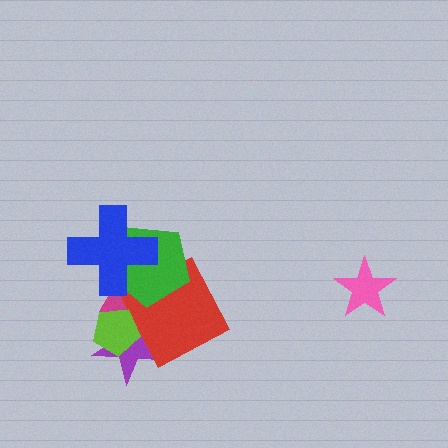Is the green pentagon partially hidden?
Yes, it is partially covered by another shape.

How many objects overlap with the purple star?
3 objects overlap with the purple star.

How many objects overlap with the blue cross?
2 objects overlap with the blue cross.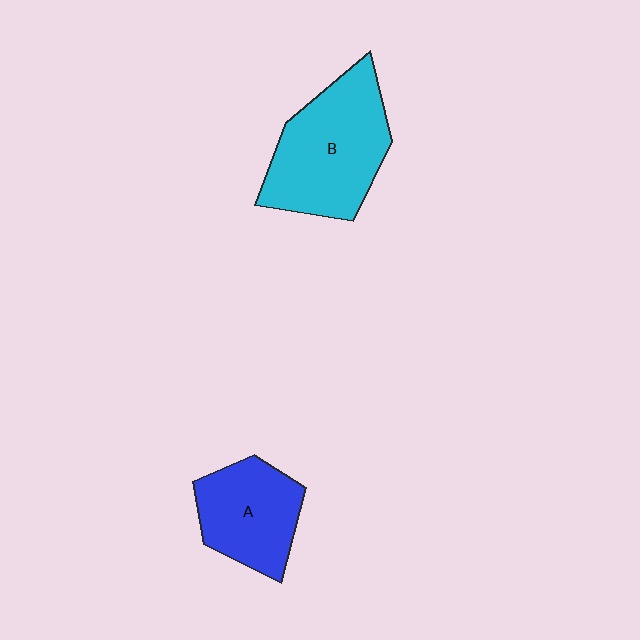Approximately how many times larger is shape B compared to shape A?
Approximately 1.4 times.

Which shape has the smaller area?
Shape A (blue).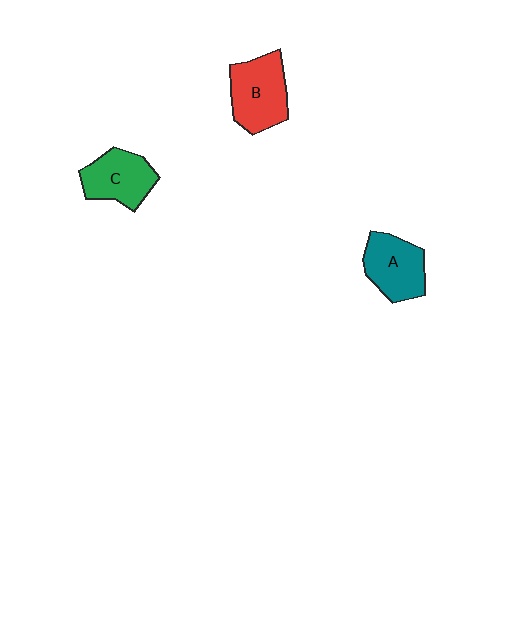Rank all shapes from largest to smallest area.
From largest to smallest: B (red), A (teal), C (green).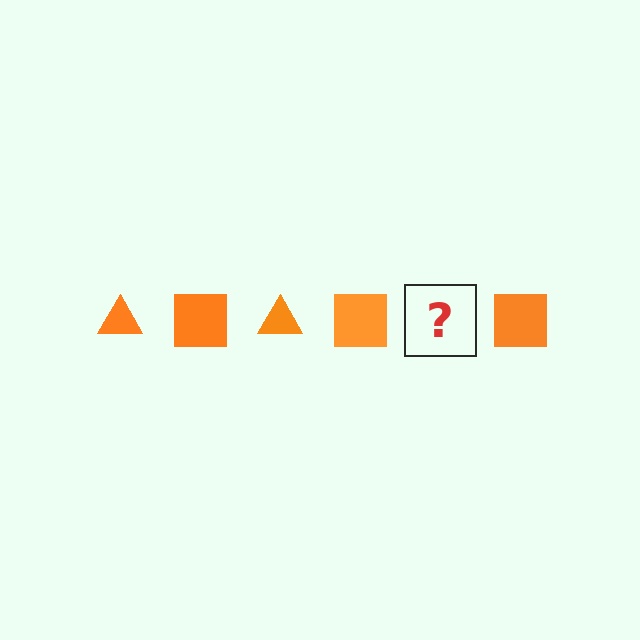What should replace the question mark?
The question mark should be replaced with an orange triangle.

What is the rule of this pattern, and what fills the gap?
The rule is that the pattern cycles through triangle, square shapes in orange. The gap should be filled with an orange triangle.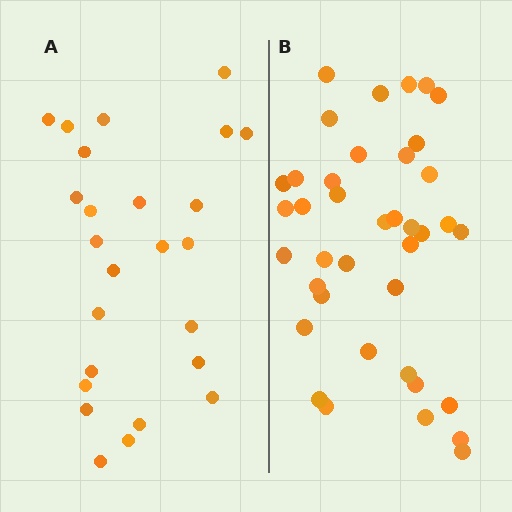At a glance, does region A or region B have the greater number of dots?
Region B (the right region) has more dots.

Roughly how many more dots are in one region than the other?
Region B has approximately 15 more dots than region A.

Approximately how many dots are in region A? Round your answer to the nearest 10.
About 20 dots. (The exact count is 25, which rounds to 20.)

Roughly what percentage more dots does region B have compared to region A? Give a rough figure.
About 55% more.